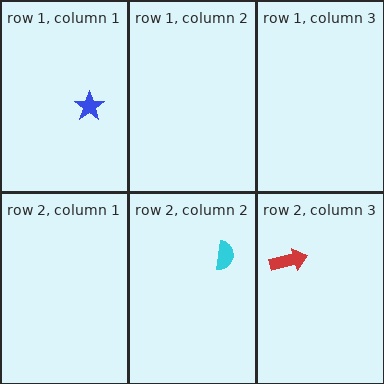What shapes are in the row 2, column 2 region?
The cyan semicircle.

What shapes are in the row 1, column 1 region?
The blue star.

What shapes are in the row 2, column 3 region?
The red arrow.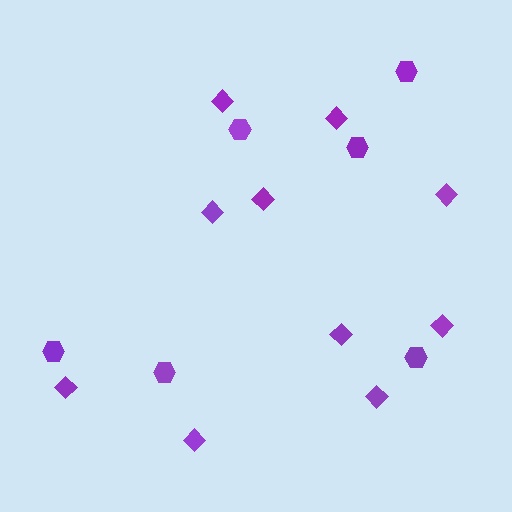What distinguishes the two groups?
There are 2 groups: one group of diamonds (10) and one group of hexagons (6).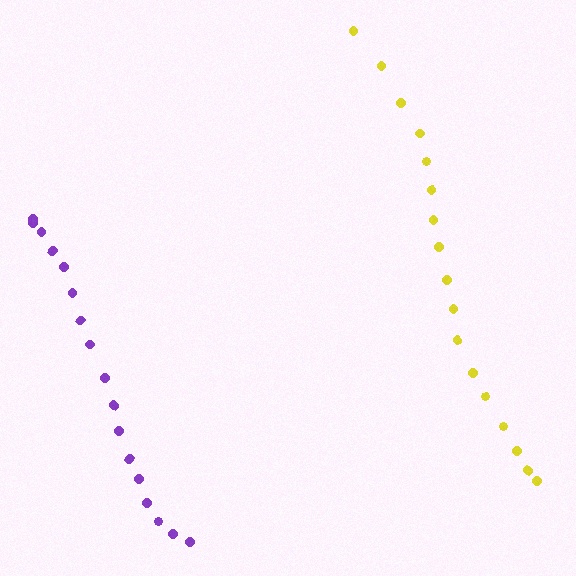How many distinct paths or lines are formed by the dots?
There are 2 distinct paths.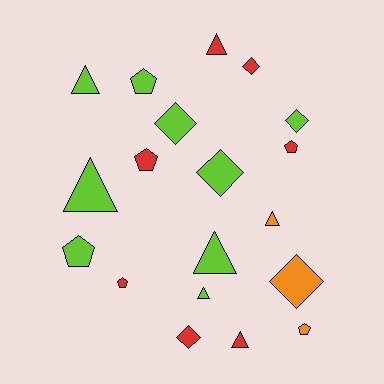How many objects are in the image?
There are 19 objects.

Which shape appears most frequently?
Triangle, with 7 objects.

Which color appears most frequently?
Lime, with 9 objects.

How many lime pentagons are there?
There are 2 lime pentagons.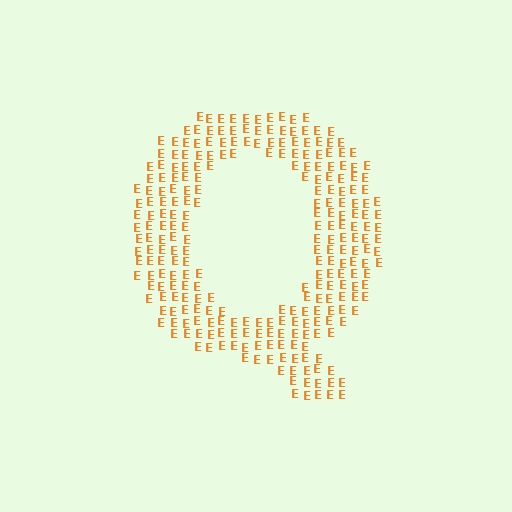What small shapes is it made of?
It is made of small letter E's.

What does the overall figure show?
The overall figure shows the letter Q.